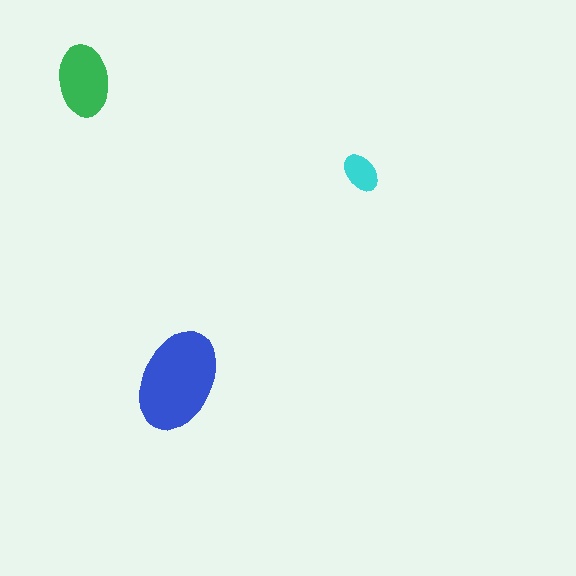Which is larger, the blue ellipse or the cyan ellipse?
The blue one.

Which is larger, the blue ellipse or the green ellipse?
The blue one.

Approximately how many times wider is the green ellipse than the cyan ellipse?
About 2 times wider.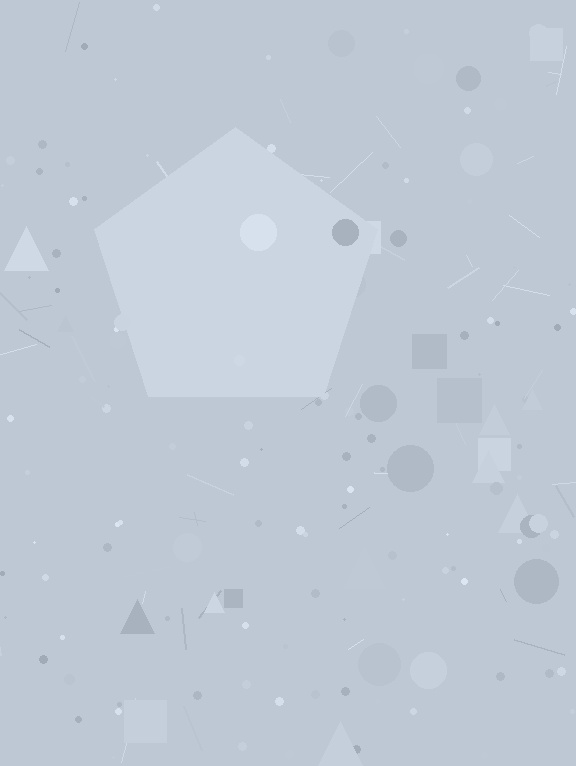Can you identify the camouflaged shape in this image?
The camouflaged shape is a pentagon.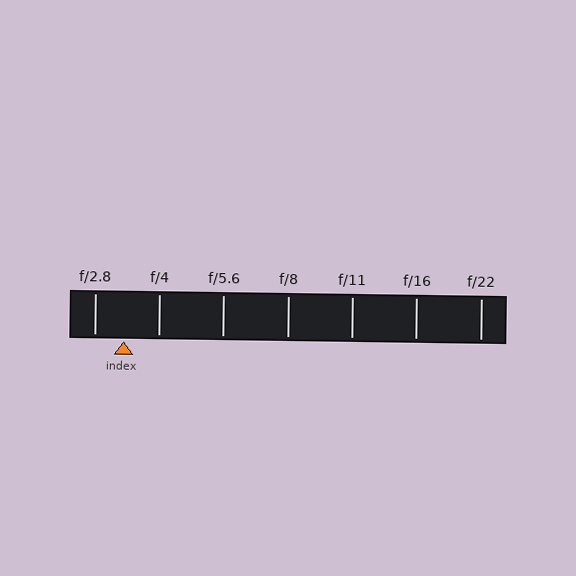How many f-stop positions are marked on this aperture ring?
There are 7 f-stop positions marked.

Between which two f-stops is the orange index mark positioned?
The index mark is between f/2.8 and f/4.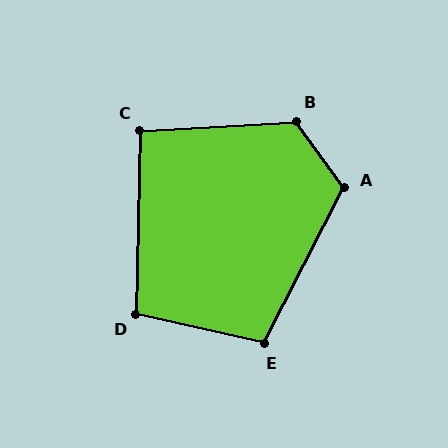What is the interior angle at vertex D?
Approximately 102 degrees (obtuse).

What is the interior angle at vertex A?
Approximately 117 degrees (obtuse).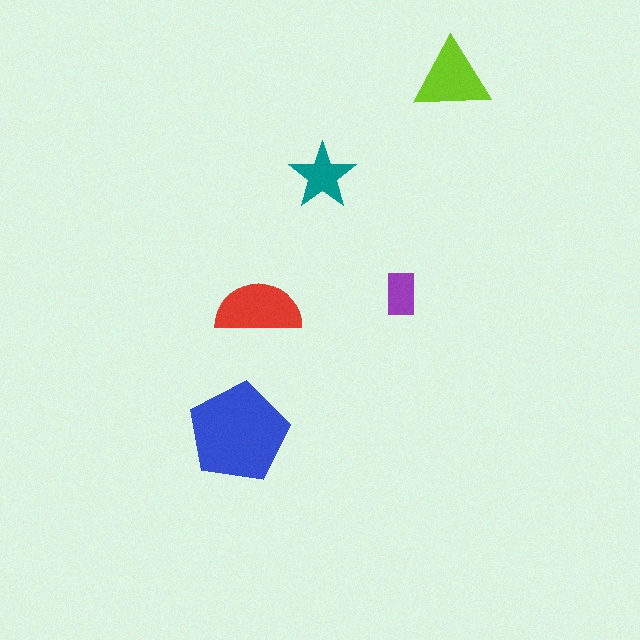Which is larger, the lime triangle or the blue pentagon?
The blue pentagon.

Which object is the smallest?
The purple rectangle.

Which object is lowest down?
The blue pentagon is bottommost.